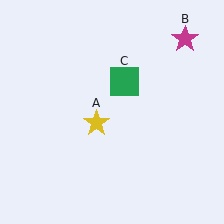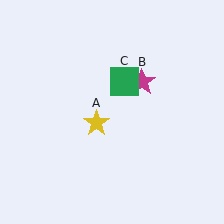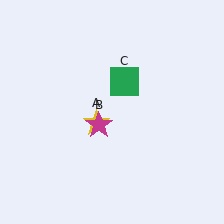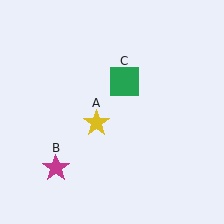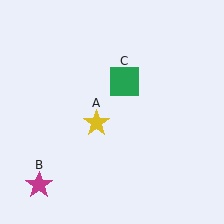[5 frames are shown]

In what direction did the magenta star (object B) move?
The magenta star (object B) moved down and to the left.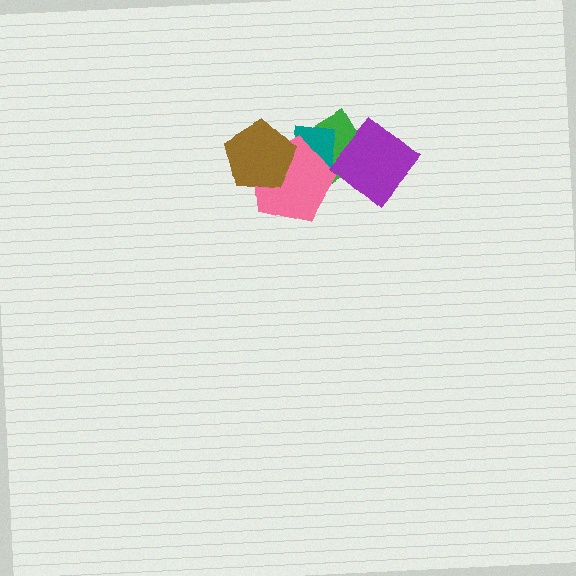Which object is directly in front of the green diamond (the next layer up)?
The teal square is directly in front of the green diamond.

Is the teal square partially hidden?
Yes, it is partially covered by another shape.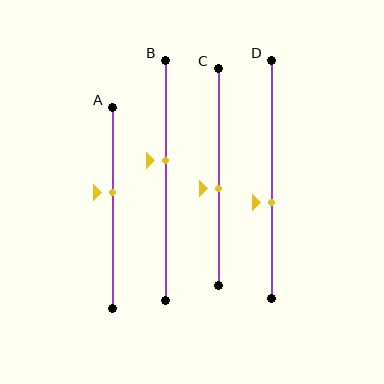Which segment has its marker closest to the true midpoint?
Segment C has its marker closest to the true midpoint.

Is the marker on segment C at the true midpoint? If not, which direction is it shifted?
No, the marker on segment C is shifted downward by about 6% of the segment length.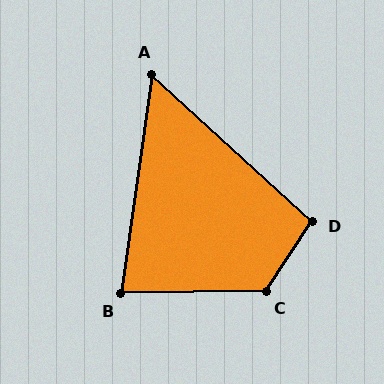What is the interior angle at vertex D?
Approximately 99 degrees (obtuse).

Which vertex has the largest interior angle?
C, at approximately 124 degrees.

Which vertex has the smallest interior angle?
A, at approximately 56 degrees.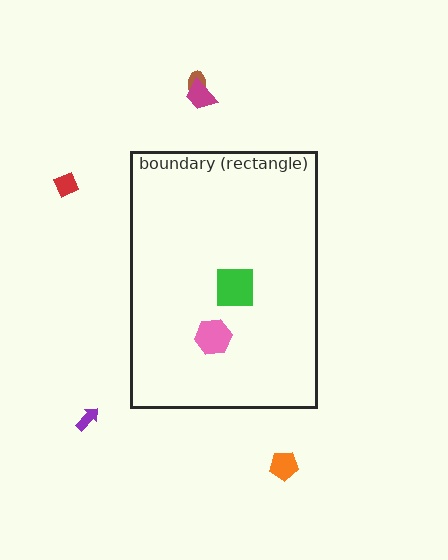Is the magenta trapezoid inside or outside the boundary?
Outside.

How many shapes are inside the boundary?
2 inside, 5 outside.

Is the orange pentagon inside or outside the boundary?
Outside.